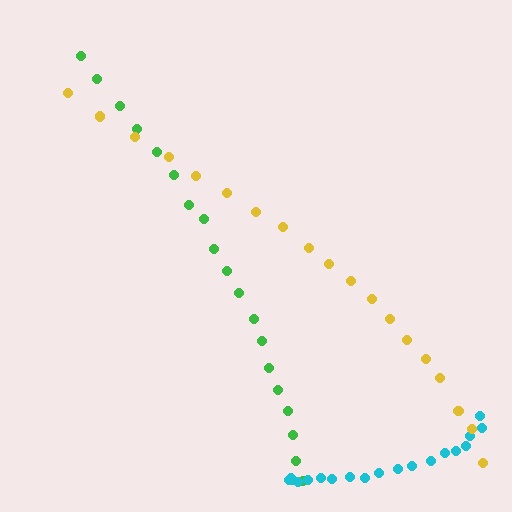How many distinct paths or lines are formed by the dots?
There are 3 distinct paths.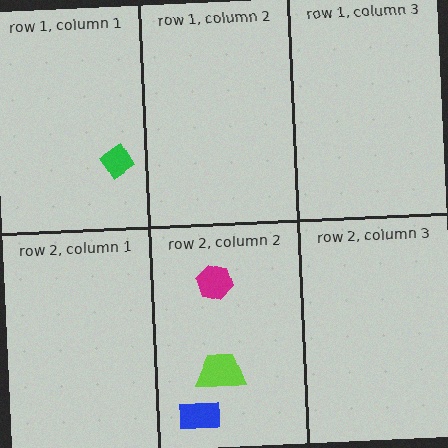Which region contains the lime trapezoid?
The row 2, column 2 region.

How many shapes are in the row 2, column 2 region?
3.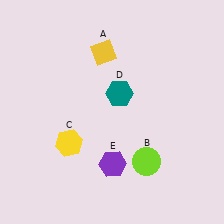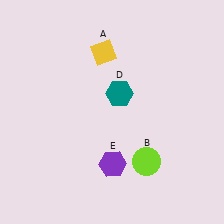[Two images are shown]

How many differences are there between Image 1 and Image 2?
There is 1 difference between the two images.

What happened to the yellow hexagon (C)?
The yellow hexagon (C) was removed in Image 2. It was in the bottom-left area of Image 1.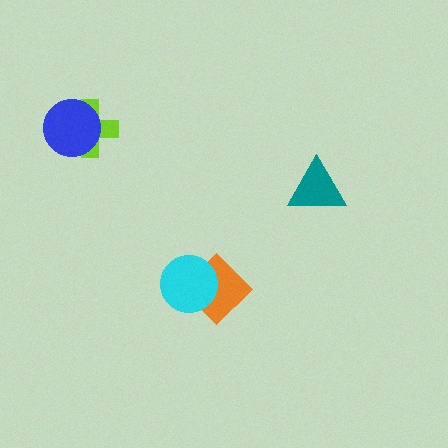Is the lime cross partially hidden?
Yes, it is partially covered by another shape.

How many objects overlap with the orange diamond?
1 object overlaps with the orange diamond.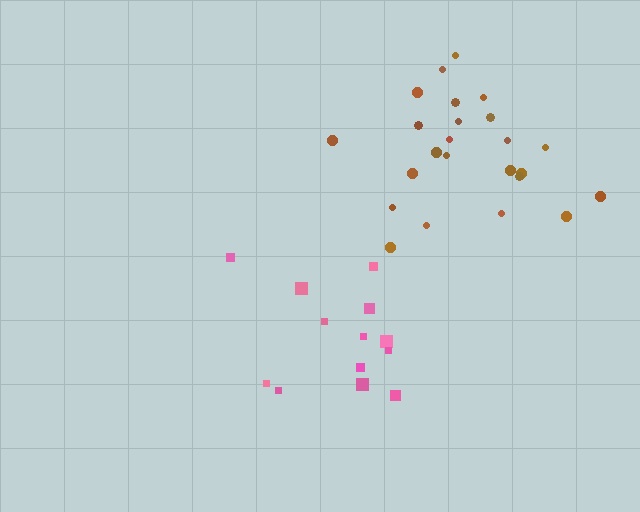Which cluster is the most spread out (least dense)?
Pink.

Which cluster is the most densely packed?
Brown.